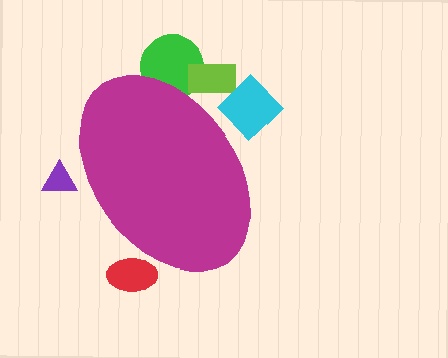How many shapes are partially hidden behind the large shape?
5 shapes are partially hidden.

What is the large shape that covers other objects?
A magenta ellipse.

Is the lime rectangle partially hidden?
Yes, the lime rectangle is partially hidden behind the magenta ellipse.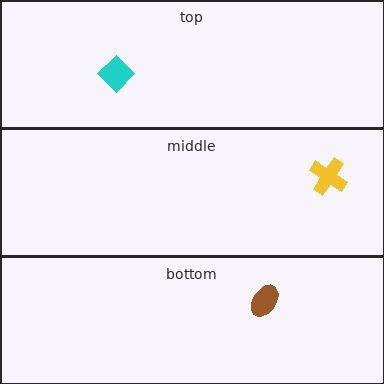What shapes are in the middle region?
The yellow cross.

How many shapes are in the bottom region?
1.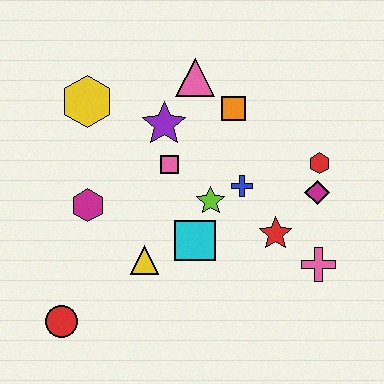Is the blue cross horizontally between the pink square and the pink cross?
Yes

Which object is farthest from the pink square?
The red circle is farthest from the pink square.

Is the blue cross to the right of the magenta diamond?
No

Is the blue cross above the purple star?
No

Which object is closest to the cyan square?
The lime star is closest to the cyan square.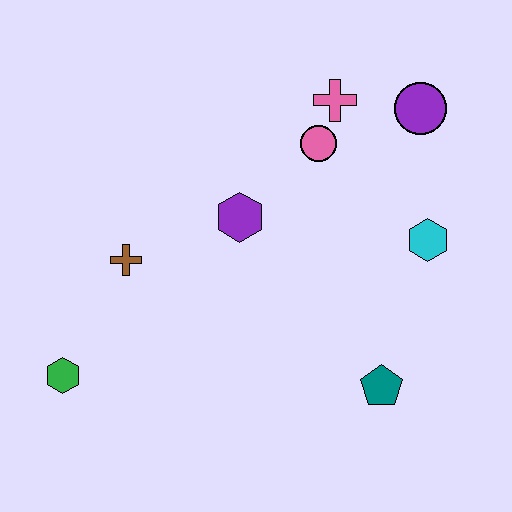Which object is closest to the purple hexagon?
The pink circle is closest to the purple hexagon.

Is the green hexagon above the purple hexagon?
No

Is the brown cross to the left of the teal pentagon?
Yes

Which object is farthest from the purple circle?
The green hexagon is farthest from the purple circle.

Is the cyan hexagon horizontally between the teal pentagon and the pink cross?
No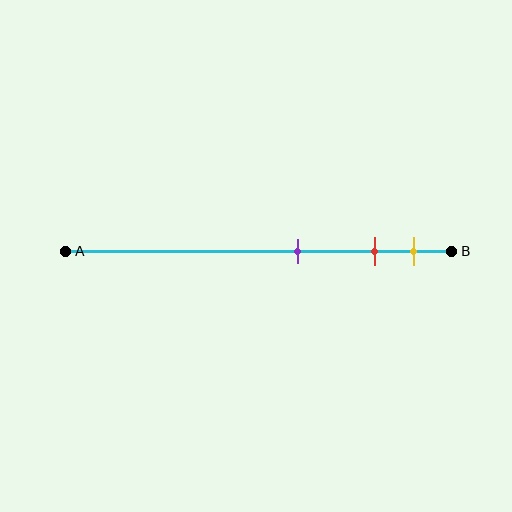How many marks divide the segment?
There are 3 marks dividing the segment.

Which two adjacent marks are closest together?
The red and yellow marks are the closest adjacent pair.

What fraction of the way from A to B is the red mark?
The red mark is approximately 80% (0.8) of the way from A to B.